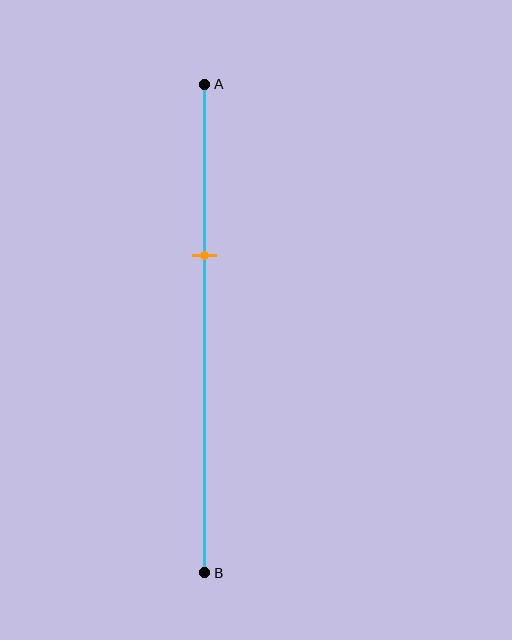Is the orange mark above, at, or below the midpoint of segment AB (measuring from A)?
The orange mark is above the midpoint of segment AB.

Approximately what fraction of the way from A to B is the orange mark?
The orange mark is approximately 35% of the way from A to B.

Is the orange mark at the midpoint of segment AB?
No, the mark is at about 35% from A, not at the 50% midpoint.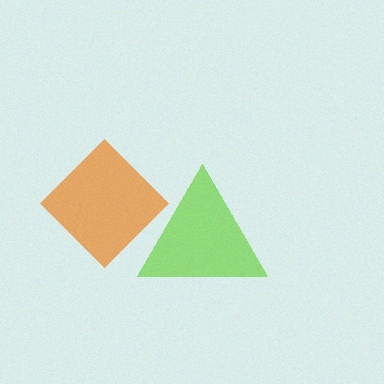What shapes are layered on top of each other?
The layered shapes are: an orange diamond, a lime triangle.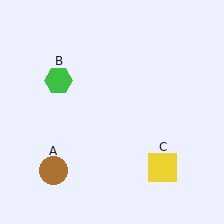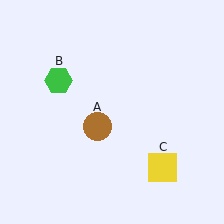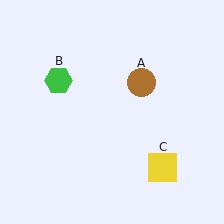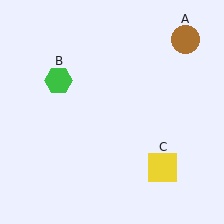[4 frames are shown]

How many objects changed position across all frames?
1 object changed position: brown circle (object A).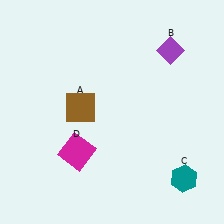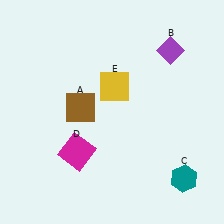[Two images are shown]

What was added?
A yellow square (E) was added in Image 2.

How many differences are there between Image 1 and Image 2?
There is 1 difference between the two images.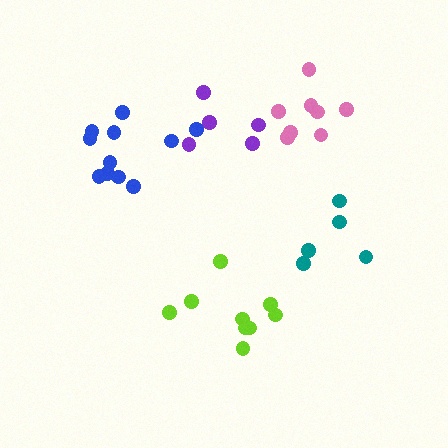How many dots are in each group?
Group 1: 5 dots, Group 2: 9 dots, Group 3: 5 dots, Group 4: 11 dots, Group 5: 8 dots (38 total).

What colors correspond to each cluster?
The clusters are colored: purple, lime, teal, blue, pink.